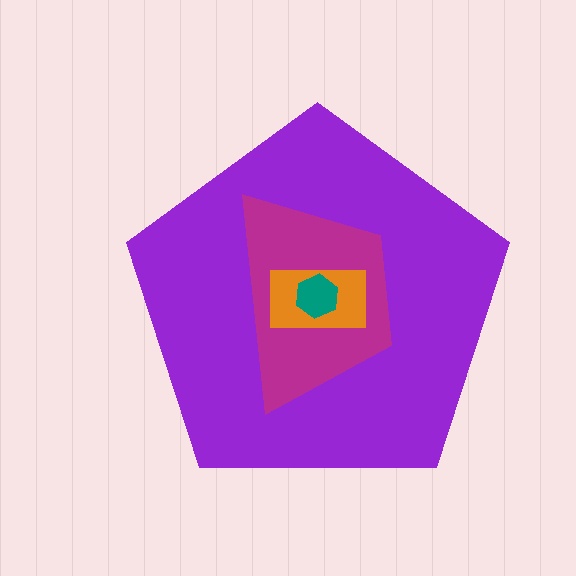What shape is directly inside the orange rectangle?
The teal hexagon.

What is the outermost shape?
The purple pentagon.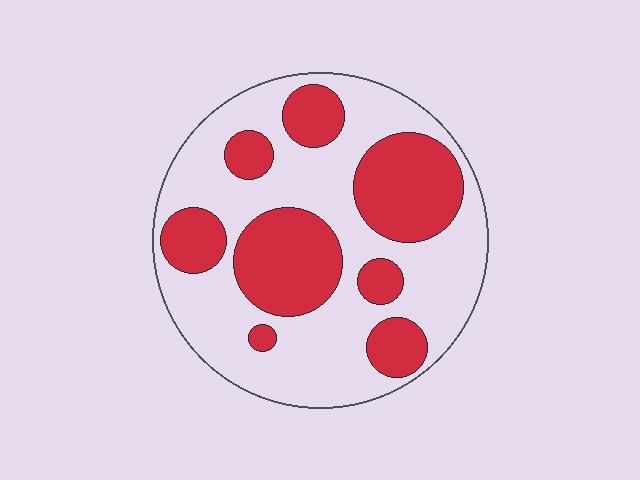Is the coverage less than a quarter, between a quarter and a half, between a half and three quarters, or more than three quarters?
Between a quarter and a half.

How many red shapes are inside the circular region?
8.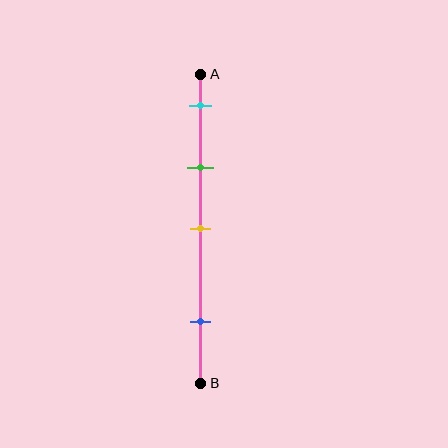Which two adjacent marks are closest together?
The cyan and green marks are the closest adjacent pair.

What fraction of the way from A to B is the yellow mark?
The yellow mark is approximately 50% (0.5) of the way from A to B.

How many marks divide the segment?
There are 4 marks dividing the segment.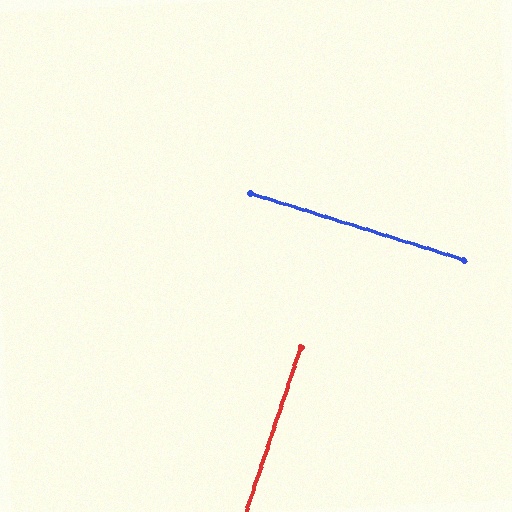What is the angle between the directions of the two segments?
Approximately 89 degrees.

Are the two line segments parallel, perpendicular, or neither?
Perpendicular — they meet at approximately 89°.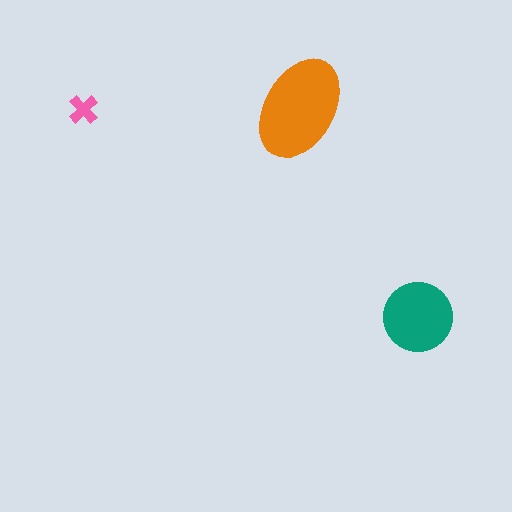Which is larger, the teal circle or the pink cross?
The teal circle.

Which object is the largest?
The orange ellipse.